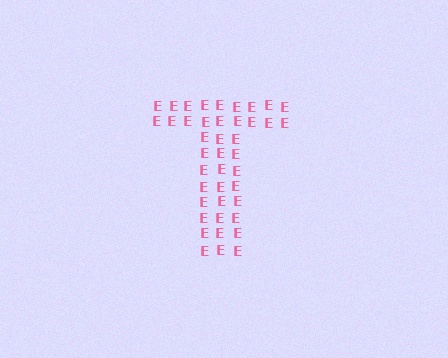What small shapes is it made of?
It is made of small letter E's.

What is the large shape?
The large shape is the letter T.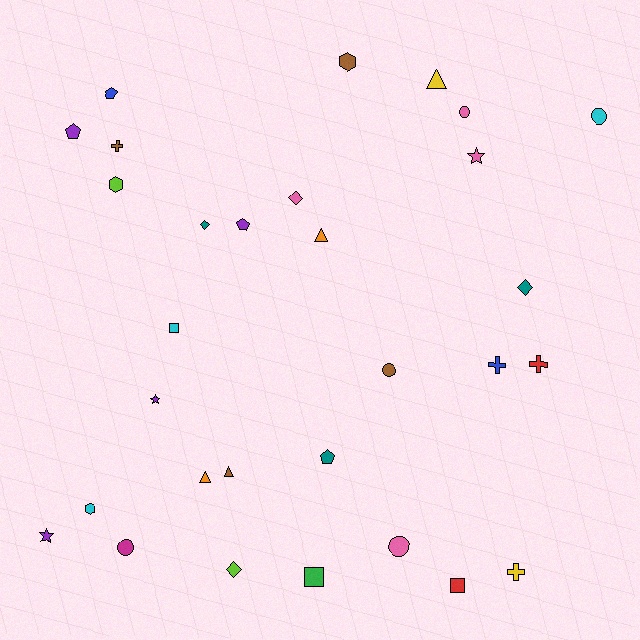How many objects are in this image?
There are 30 objects.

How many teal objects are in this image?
There are 3 teal objects.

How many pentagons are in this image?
There are 4 pentagons.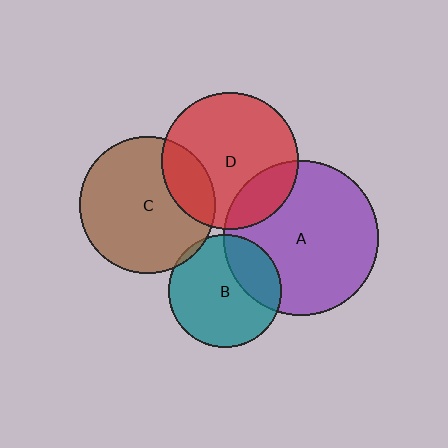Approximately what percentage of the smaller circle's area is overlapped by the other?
Approximately 20%.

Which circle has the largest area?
Circle A (purple).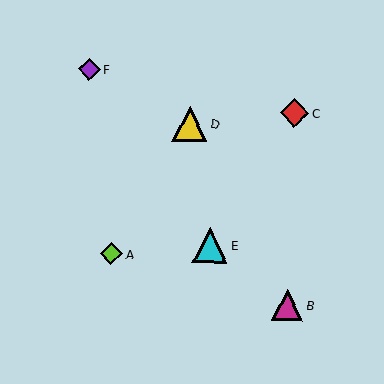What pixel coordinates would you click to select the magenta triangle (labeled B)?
Click at (287, 305) to select the magenta triangle B.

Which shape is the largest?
The cyan triangle (labeled E) is the largest.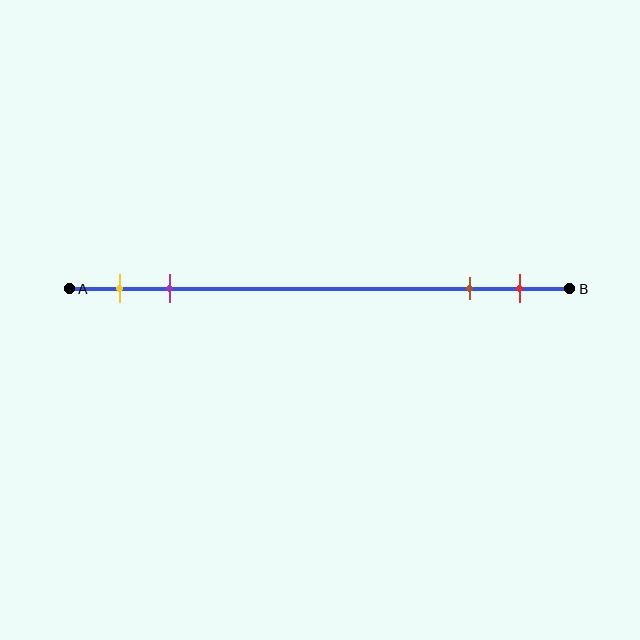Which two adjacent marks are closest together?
The brown and red marks are the closest adjacent pair.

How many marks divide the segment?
There are 4 marks dividing the segment.